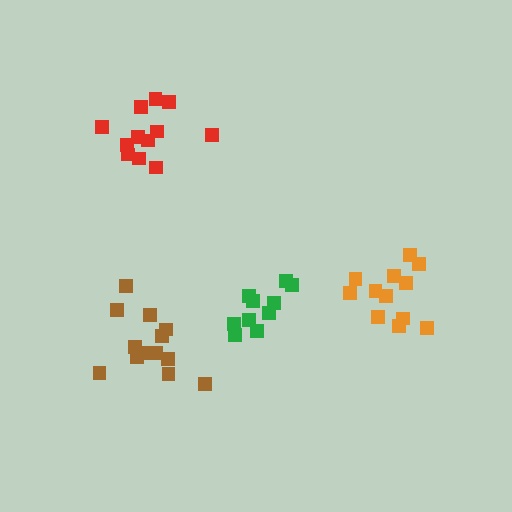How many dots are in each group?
Group 1: 12 dots, Group 2: 10 dots, Group 3: 13 dots, Group 4: 12 dots (47 total).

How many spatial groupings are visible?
There are 4 spatial groupings.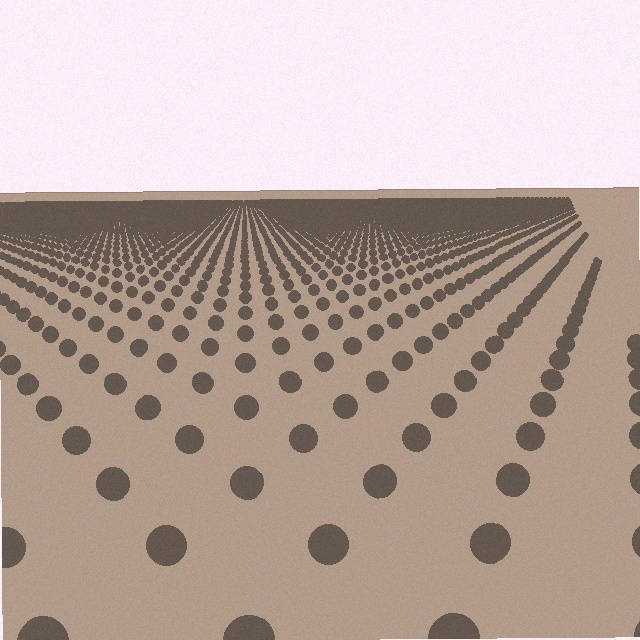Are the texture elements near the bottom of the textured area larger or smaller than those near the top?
Larger. Near the bottom, elements are closer to the viewer and appear at a bigger on-screen size.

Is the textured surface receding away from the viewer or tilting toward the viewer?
The surface is receding away from the viewer. Texture elements get smaller and denser toward the top.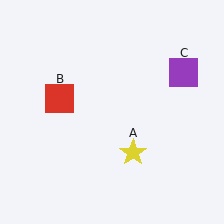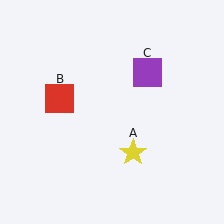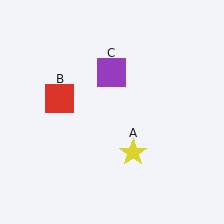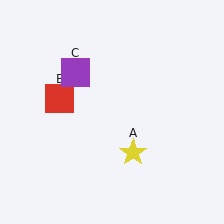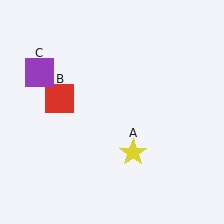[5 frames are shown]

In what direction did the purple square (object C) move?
The purple square (object C) moved left.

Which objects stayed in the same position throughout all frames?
Yellow star (object A) and red square (object B) remained stationary.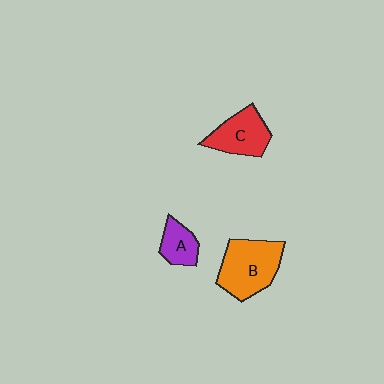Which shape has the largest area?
Shape B (orange).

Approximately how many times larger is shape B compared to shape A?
Approximately 2.1 times.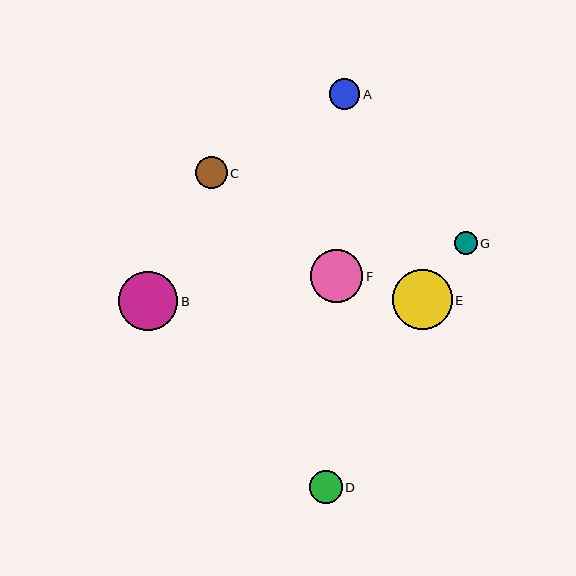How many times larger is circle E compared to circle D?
Circle E is approximately 1.8 times the size of circle D.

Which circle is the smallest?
Circle G is the smallest with a size of approximately 23 pixels.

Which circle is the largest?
Circle E is the largest with a size of approximately 60 pixels.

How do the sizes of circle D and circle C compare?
Circle D and circle C are approximately the same size.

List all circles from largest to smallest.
From largest to smallest: E, B, F, D, C, A, G.